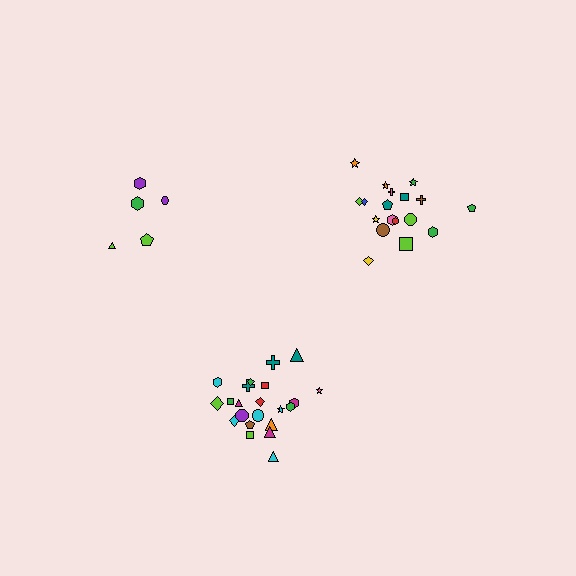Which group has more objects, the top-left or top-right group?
The top-right group.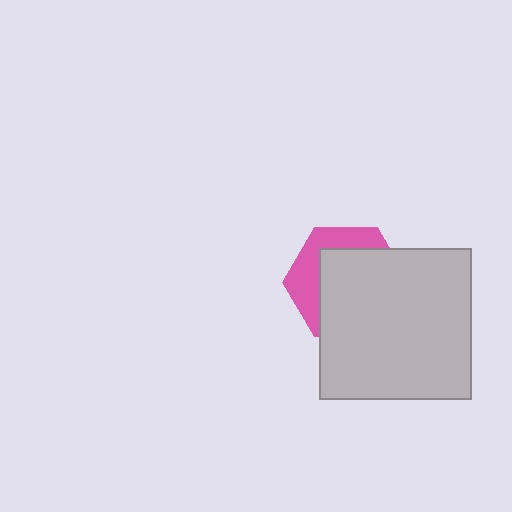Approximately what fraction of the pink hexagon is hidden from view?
Roughly 65% of the pink hexagon is hidden behind the light gray square.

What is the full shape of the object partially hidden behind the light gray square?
The partially hidden object is a pink hexagon.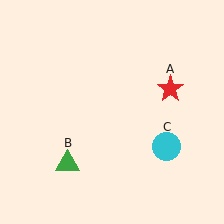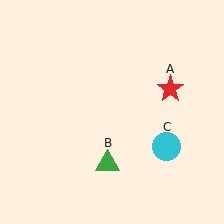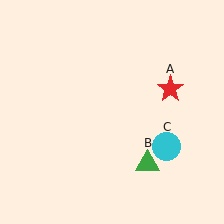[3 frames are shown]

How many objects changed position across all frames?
1 object changed position: green triangle (object B).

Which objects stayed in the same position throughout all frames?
Red star (object A) and cyan circle (object C) remained stationary.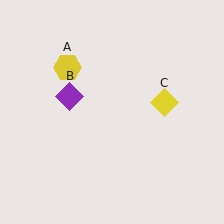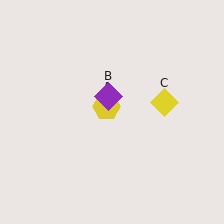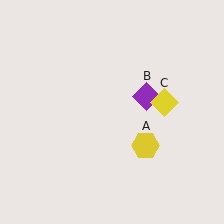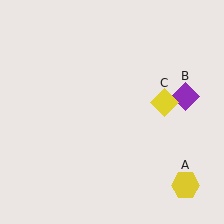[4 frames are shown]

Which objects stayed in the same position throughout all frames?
Yellow diamond (object C) remained stationary.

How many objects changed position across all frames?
2 objects changed position: yellow hexagon (object A), purple diamond (object B).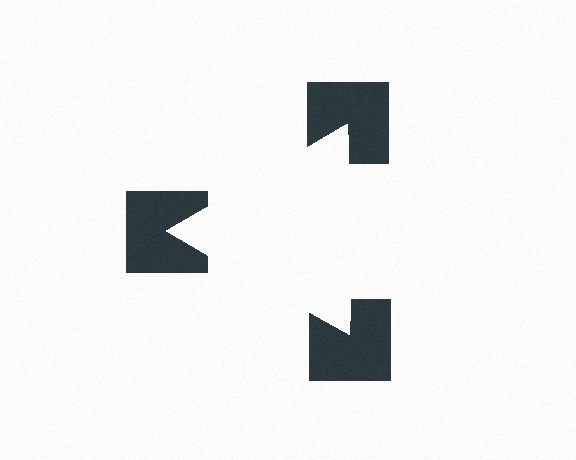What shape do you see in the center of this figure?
An illusory triangle — its edges are inferred from the aligned wedge cuts in the notched squares, not physically drawn.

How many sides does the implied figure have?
3 sides.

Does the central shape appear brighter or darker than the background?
It typically appears slightly brighter than the background, even though no actual brightness change is drawn.